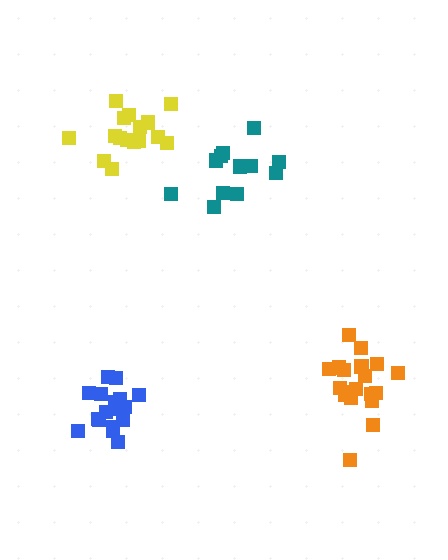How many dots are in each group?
Group 1: 13 dots, Group 2: 16 dots, Group 3: 19 dots, Group 4: 17 dots (65 total).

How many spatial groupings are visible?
There are 4 spatial groupings.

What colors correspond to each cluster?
The clusters are colored: teal, yellow, orange, blue.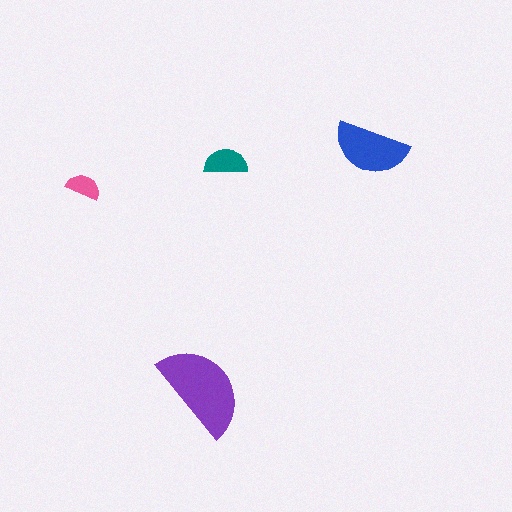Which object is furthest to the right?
The blue semicircle is rightmost.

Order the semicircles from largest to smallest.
the purple one, the blue one, the teal one, the pink one.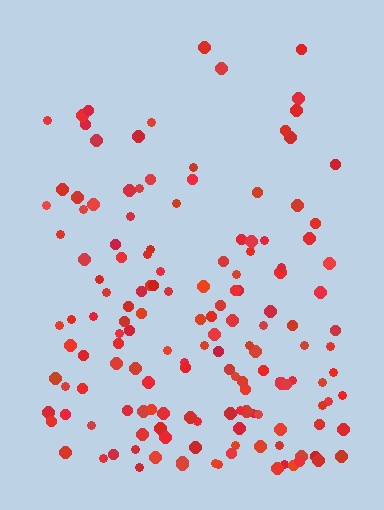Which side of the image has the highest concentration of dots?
The bottom.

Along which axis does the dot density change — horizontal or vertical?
Vertical.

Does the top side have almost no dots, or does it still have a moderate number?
Still a moderate number, just noticeably fewer than the bottom.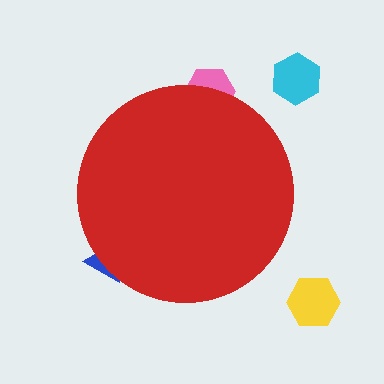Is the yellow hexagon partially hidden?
No, the yellow hexagon is fully visible.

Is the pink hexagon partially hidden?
Yes, the pink hexagon is partially hidden behind the red circle.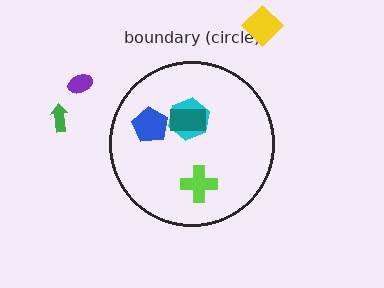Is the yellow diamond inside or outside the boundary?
Outside.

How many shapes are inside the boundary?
4 inside, 3 outside.